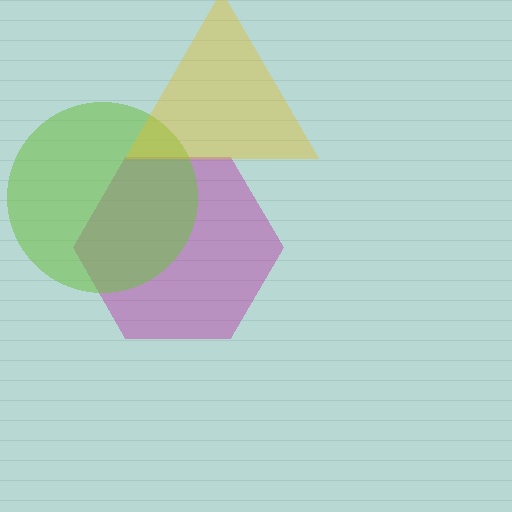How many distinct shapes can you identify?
There are 3 distinct shapes: a magenta hexagon, a lime circle, a yellow triangle.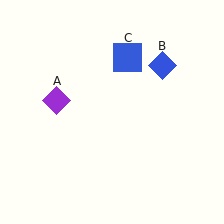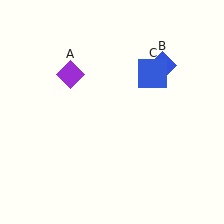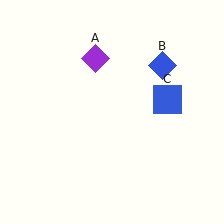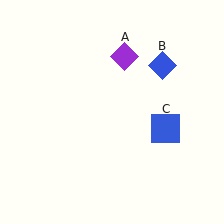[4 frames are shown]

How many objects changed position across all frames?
2 objects changed position: purple diamond (object A), blue square (object C).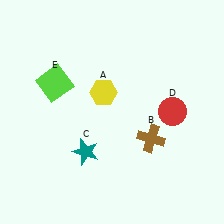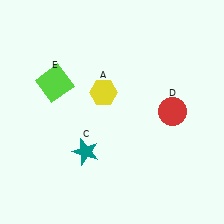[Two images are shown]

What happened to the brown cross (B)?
The brown cross (B) was removed in Image 2. It was in the bottom-right area of Image 1.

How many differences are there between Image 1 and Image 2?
There is 1 difference between the two images.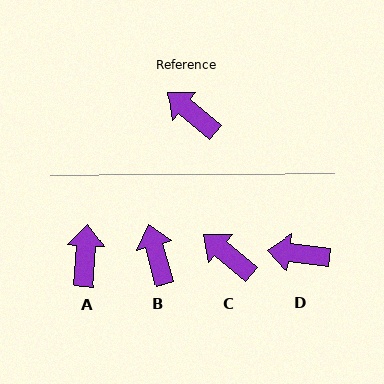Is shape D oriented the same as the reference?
No, it is off by about 33 degrees.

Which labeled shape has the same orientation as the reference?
C.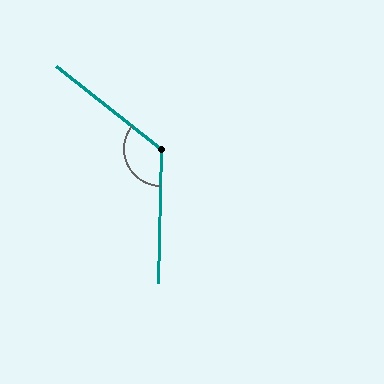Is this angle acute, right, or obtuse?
It is obtuse.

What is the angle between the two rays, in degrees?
Approximately 127 degrees.